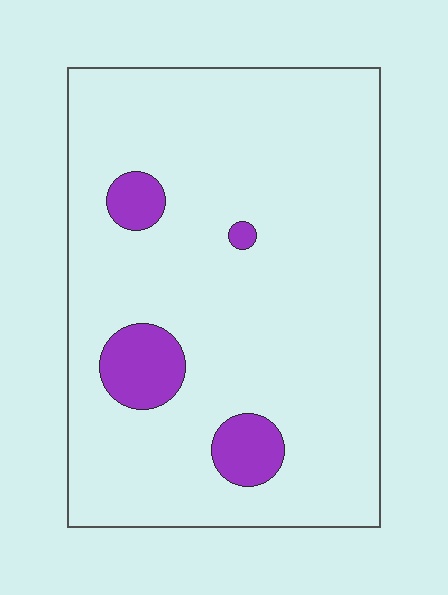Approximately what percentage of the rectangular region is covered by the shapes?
Approximately 10%.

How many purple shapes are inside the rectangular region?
4.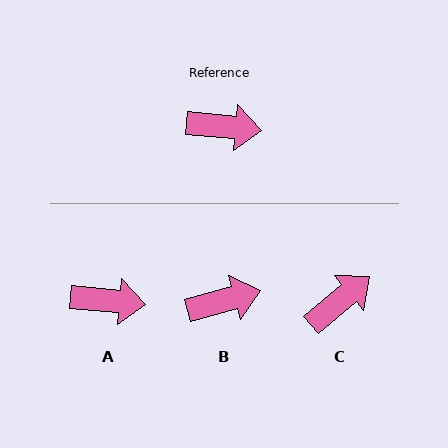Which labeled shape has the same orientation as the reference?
A.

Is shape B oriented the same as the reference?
No, it is off by about 21 degrees.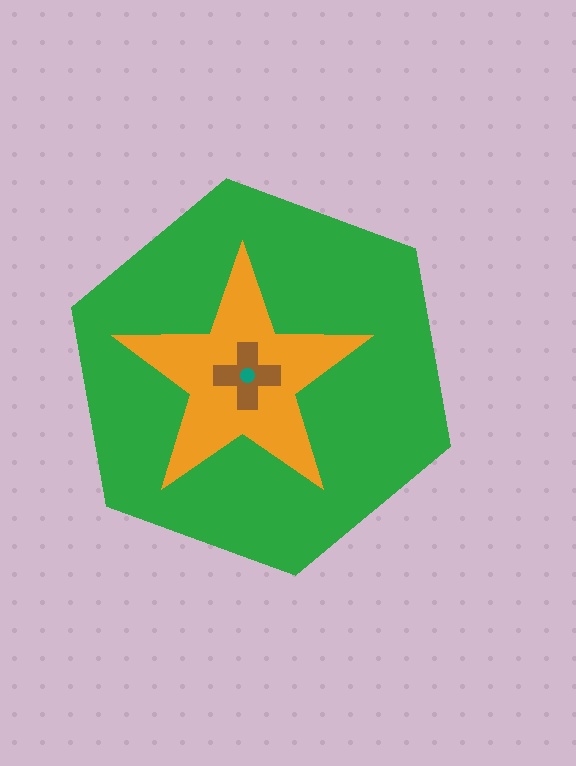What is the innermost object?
The teal circle.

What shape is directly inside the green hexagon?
The orange star.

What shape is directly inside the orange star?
The brown cross.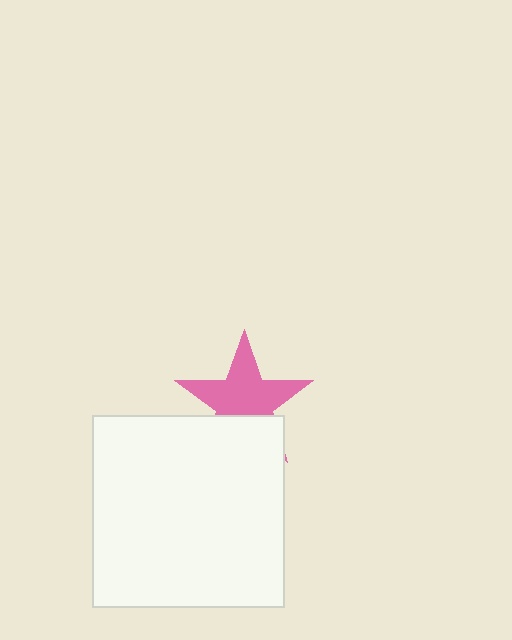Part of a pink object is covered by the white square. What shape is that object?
It is a star.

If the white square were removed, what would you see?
You would see the complete pink star.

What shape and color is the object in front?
The object in front is a white square.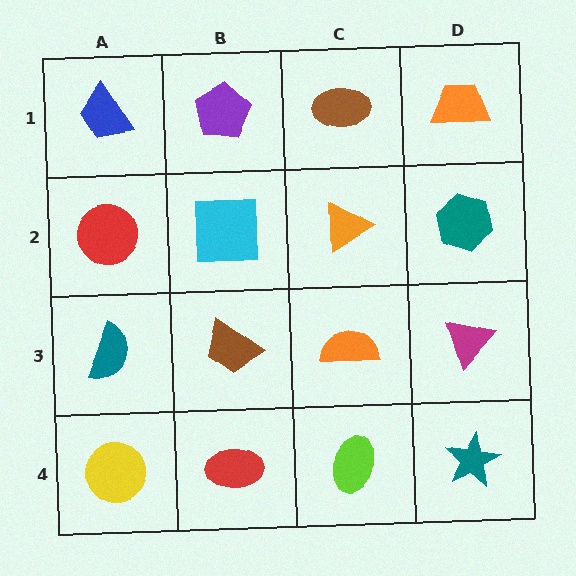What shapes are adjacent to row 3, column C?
An orange triangle (row 2, column C), a lime ellipse (row 4, column C), a brown trapezoid (row 3, column B), a magenta triangle (row 3, column D).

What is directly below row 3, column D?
A teal star.